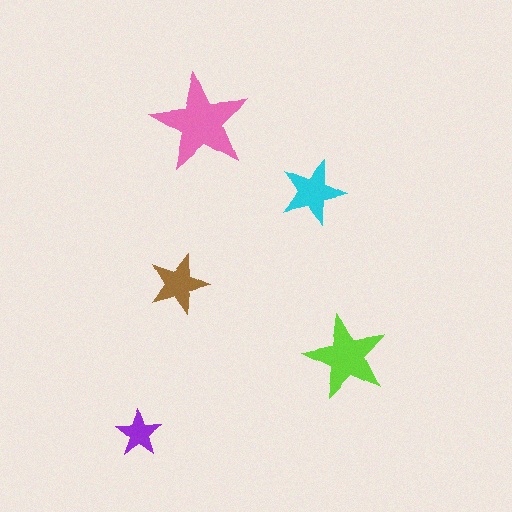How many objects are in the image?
There are 5 objects in the image.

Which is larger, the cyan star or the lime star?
The lime one.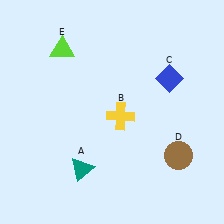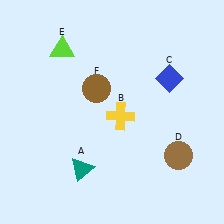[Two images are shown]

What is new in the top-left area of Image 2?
A brown circle (F) was added in the top-left area of Image 2.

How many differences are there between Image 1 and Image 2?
There is 1 difference between the two images.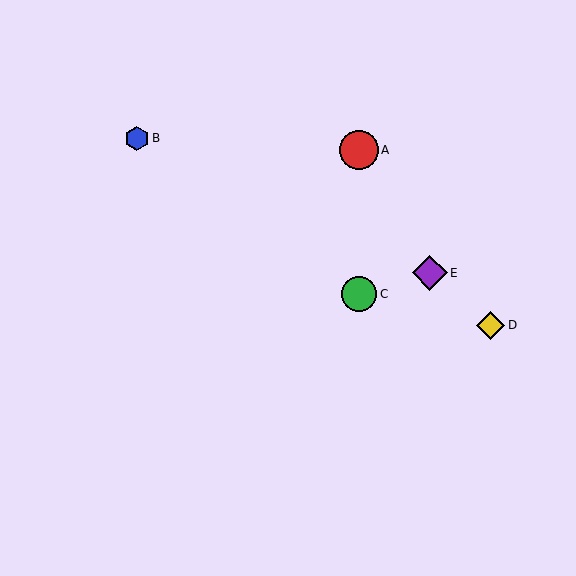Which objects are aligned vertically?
Objects A, C are aligned vertically.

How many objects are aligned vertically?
2 objects (A, C) are aligned vertically.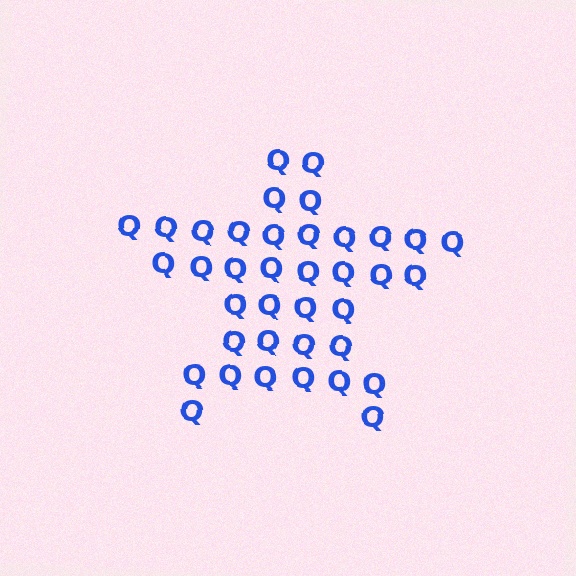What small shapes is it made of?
It is made of small letter Q's.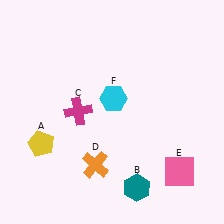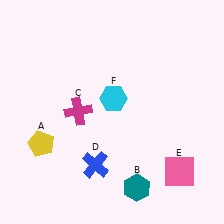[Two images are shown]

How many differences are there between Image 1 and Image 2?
There is 1 difference between the two images.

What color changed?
The cross (D) changed from orange in Image 1 to blue in Image 2.